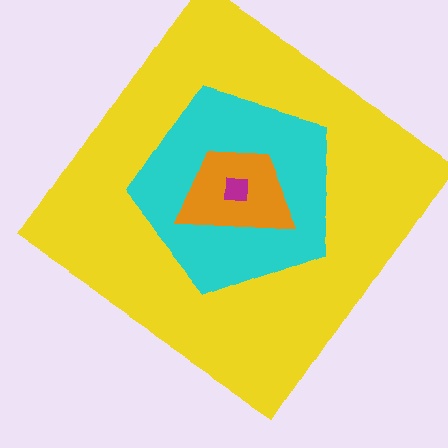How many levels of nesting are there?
4.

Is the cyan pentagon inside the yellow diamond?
Yes.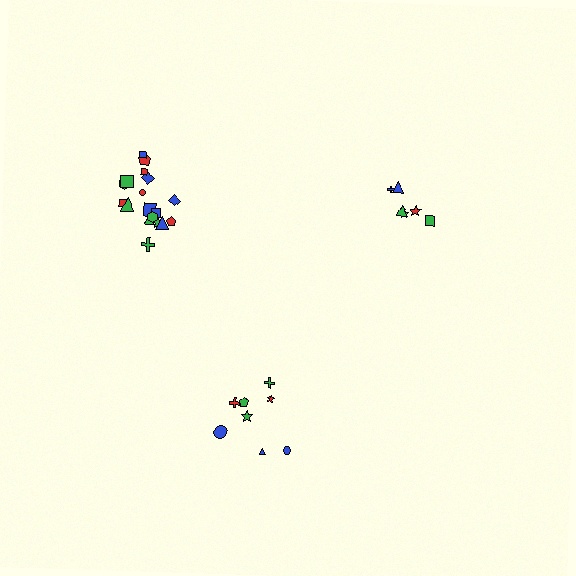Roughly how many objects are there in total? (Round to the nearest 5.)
Roughly 30 objects in total.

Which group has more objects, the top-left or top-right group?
The top-left group.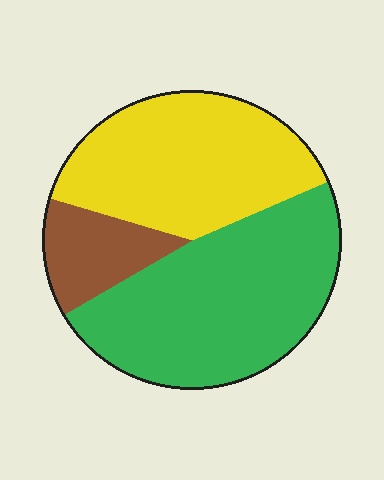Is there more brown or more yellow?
Yellow.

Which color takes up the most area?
Green, at roughly 50%.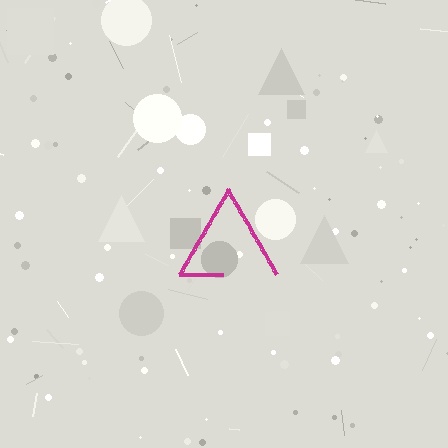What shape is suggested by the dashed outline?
The dashed outline suggests a triangle.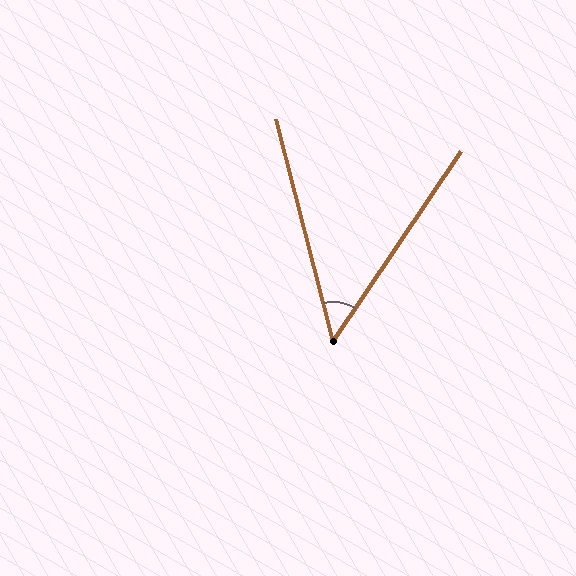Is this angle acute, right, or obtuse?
It is acute.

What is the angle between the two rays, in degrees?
Approximately 49 degrees.